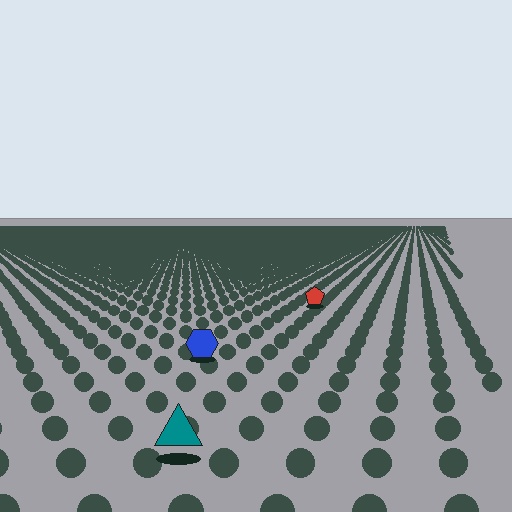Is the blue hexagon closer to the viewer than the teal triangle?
No. The teal triangle is closer — you can tell from the texture gradient: the ground texture is coarser near it.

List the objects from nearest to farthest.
From nearest to farthest: the teal triangle, the blue hexagon, the red pentagon.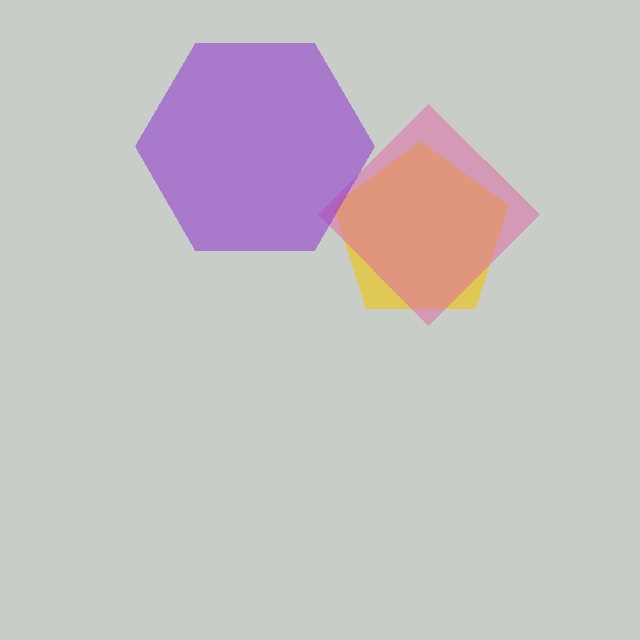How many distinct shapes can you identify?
There are 3 distinct shapes: a yellow pentagon, a pink diamond, a purple hexagon.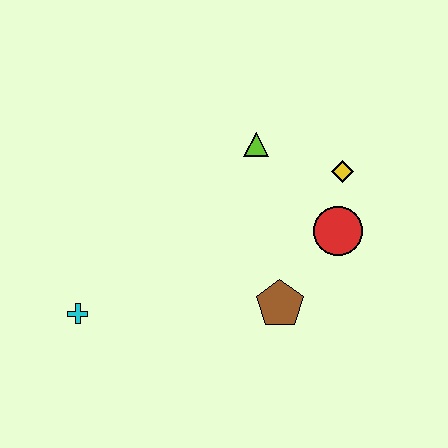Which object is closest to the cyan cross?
The brown pentagon is closest to the cyan cross.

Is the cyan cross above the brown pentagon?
No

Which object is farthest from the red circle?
The cyan cross is farthest from the red circle.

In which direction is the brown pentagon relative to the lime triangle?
The brown pentagon is below the lime triangle.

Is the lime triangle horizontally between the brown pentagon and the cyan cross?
Yes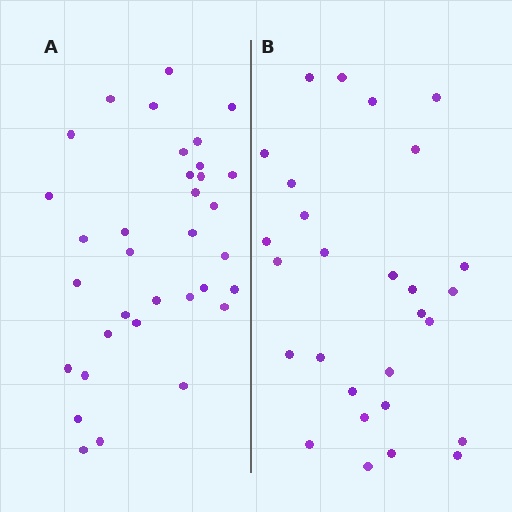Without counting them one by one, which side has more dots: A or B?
Region A (the left region) has more dots.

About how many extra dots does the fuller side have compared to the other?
Region A has about 6 more dots than region B.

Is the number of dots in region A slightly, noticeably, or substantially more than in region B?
Region A has only slightly more — the two regions are fairly close. The ratio is roughly 1.2 to 1.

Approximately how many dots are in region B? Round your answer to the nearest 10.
About 30 dots. (The exact count is 28, which rounds to 30.)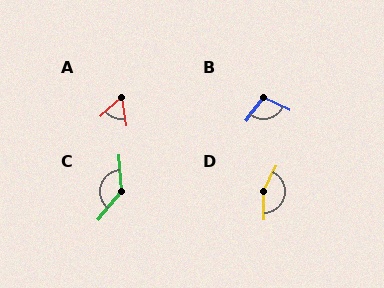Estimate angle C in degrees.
Approximately 137 degrees.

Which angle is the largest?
D, at approximately 153 degrees.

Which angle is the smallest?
A, at approximately 56 degrees.